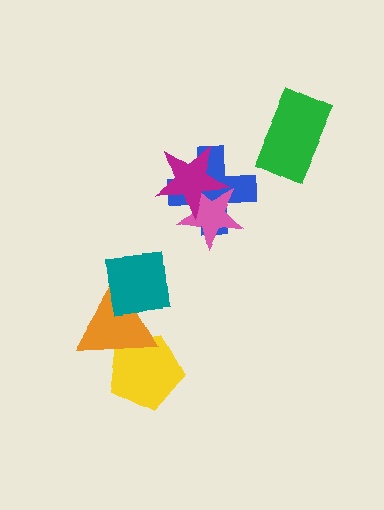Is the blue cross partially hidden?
Yes, it is partially covered by another shape.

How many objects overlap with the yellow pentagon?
1 object overlaps with the yellow pentagon.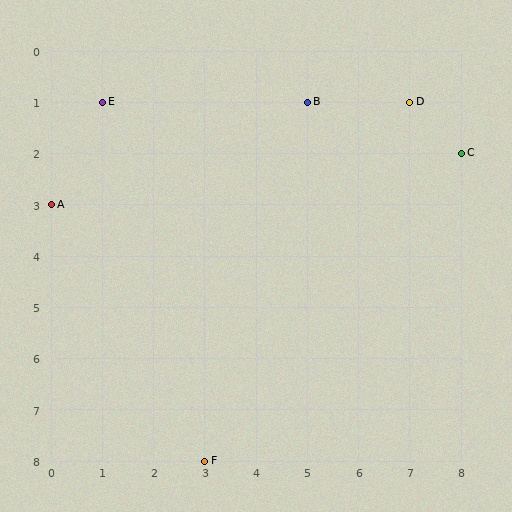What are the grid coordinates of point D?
Point D is at grid coordinates (7, 1).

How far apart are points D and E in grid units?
Points D and E are 6 columns apart.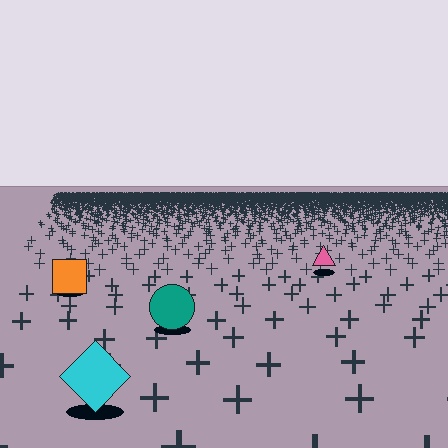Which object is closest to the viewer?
The cyan diamond is closest. The texture marks near it are larger and more spread out.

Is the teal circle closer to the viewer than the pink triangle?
Yes. The teal circle is closer — you can tell from the texture gradient: the ground texture is coarser near it.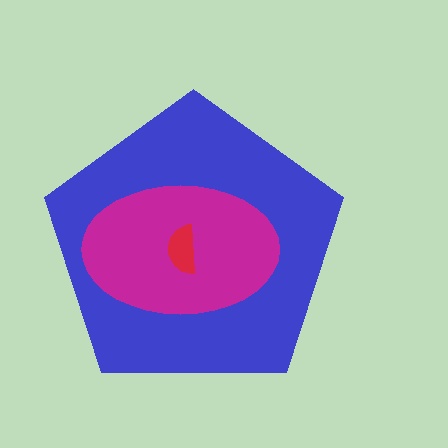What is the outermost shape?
The blue pentagon.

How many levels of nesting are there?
3.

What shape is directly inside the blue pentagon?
The magenta ellipse.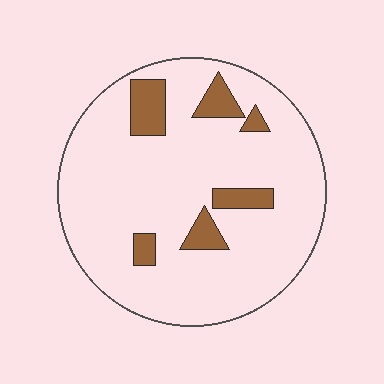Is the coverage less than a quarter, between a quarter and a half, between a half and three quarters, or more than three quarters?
Less than a quarter.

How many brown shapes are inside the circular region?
6.